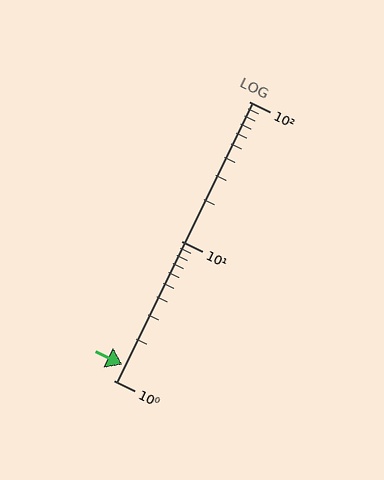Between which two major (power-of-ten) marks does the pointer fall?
The pointer is between 1 and 10.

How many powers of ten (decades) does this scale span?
The scale spans 2 decades, from 1 to 100.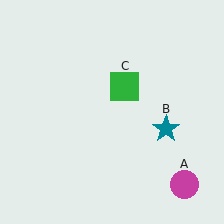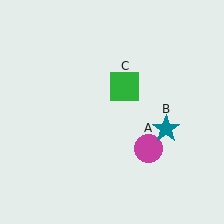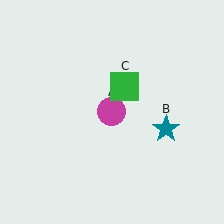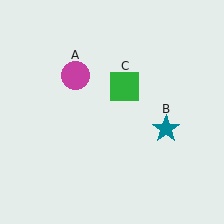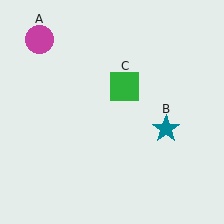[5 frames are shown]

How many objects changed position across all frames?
1 object changed position: magenta circle (object A).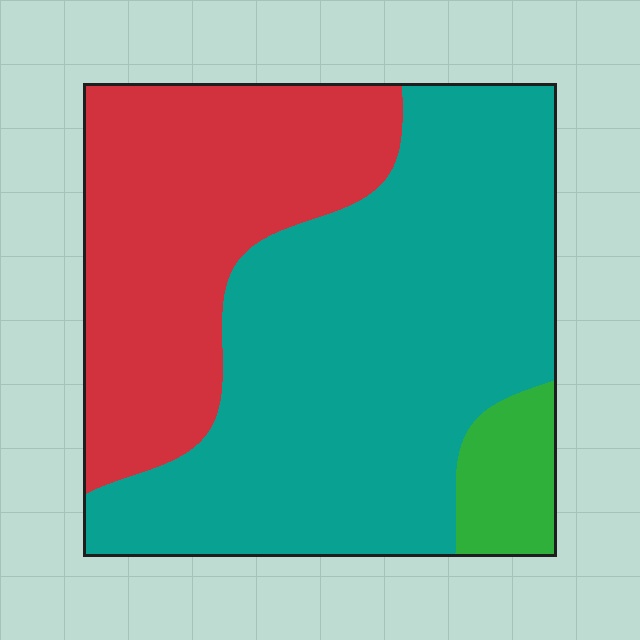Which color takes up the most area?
Teal, at roughly 60%.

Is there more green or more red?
Red.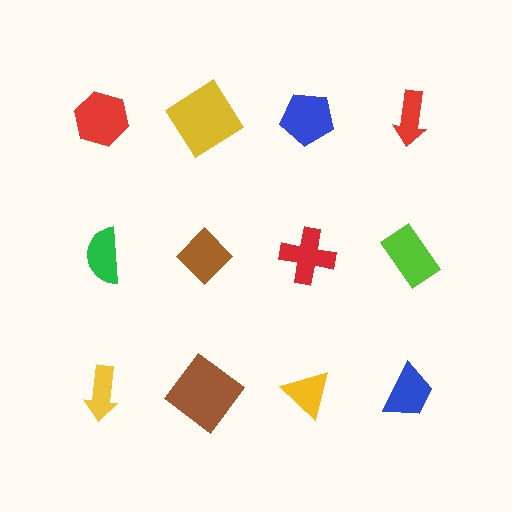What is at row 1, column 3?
A blue pentagon.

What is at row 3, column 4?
A blue trapezoid.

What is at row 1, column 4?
A red arrow.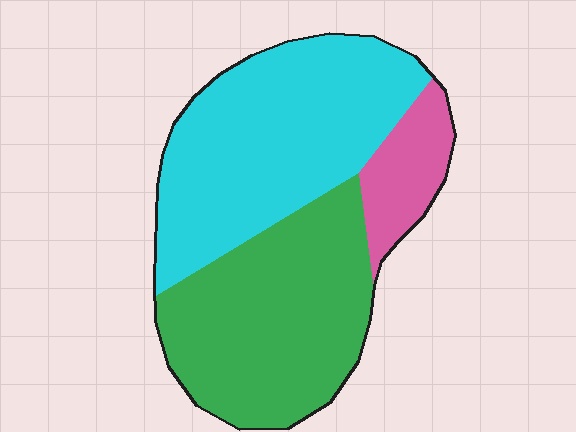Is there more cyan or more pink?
Cyan.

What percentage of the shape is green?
Green takes up about two fifths (2/5) of the shape.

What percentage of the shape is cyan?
Cyan covers 46% of the shape.